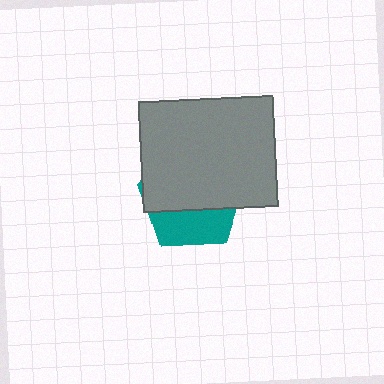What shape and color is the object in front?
The object in front is a gray rectangle.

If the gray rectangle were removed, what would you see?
You would see the complete teal pentagon.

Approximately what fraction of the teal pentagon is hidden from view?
Roughly 65% of the teal pentagon is hidden behind the gray rectangle.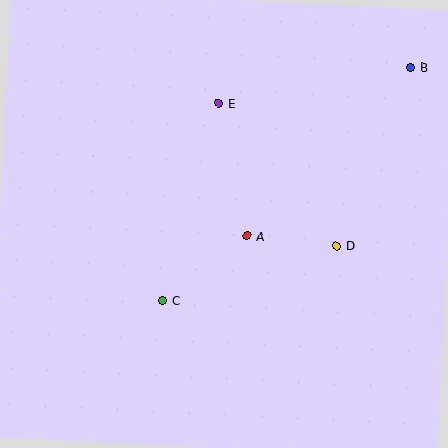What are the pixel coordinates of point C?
Point C is at (163, 300).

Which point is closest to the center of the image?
Point A at (247, 236) is closest to the center.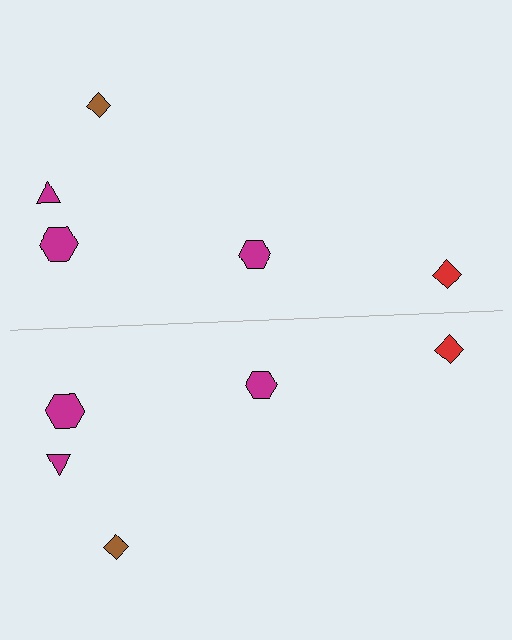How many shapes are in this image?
There are 10 shapes in this image.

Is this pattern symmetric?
Yes, this pattern has bilateral (reflection) symmetry.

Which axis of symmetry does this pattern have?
The pattern has a horizontal axis of symmetry running through the center of the image.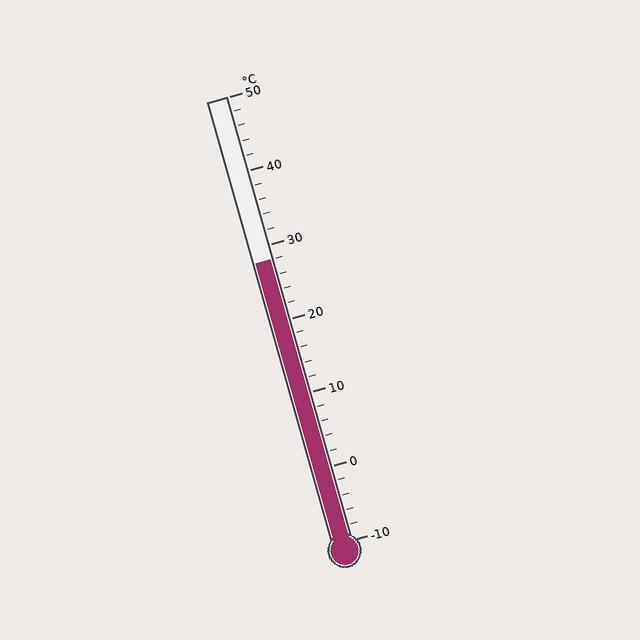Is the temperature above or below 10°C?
The temperature is above 10°C.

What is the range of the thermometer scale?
The thermometer scale ranges from -10°C to 50°C.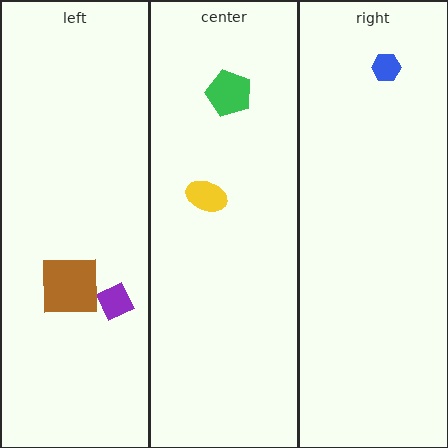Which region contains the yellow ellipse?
The center region.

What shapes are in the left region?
The purple diamond, the brown square.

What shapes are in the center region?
The yellow ellipse, the green pentagon.